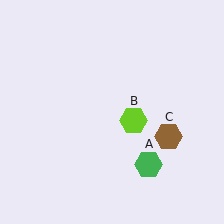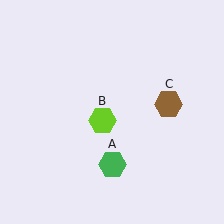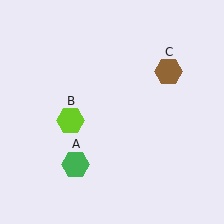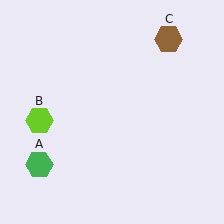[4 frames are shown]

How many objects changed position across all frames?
3 objects changed position: green hexagon (object A), lime hexagon (object B), brown hexagon (object C).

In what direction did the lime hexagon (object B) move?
The lime hexagon (object B) moved left.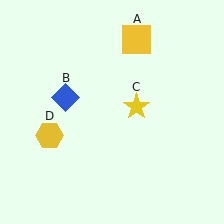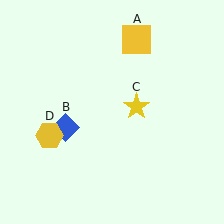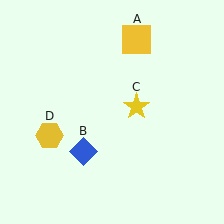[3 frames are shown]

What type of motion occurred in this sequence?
The blue diamond (object B) rotated counterclockwise around the center of the scene.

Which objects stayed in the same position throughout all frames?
Yellow square (object A) and yellow star (object C) and yellow hexagon (object D) remained stationary.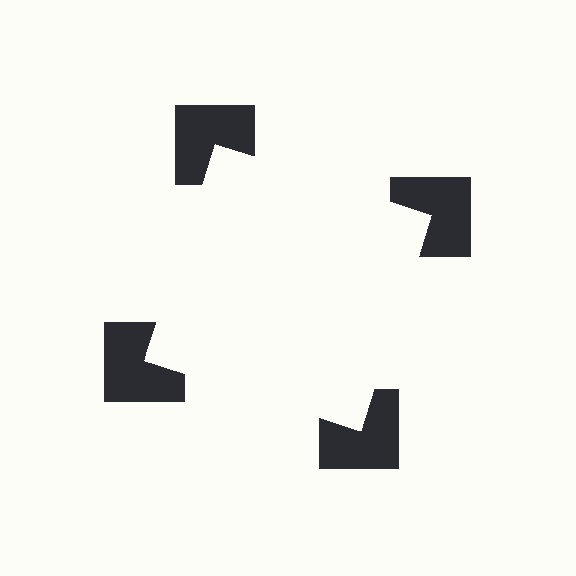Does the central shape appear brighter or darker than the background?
It typically appears slightly brighter than the background, even though no actual brightness change is drawn.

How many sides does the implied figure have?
4 sides.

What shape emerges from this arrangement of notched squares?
An illusory square — its edges are inferred from the aligned wedge cuts in the notched squares, not physically drawn.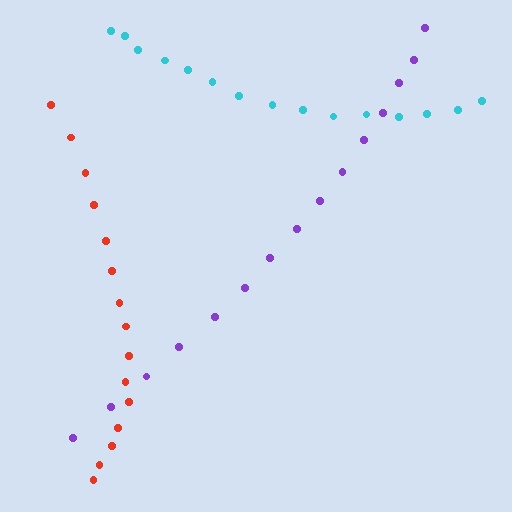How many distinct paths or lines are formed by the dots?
There are 3 distinct paths.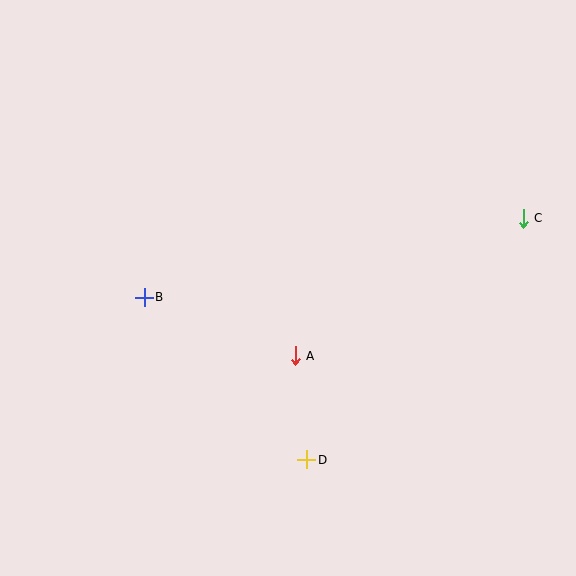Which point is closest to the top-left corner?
Point B is closest to the top-left corner.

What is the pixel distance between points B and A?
The distance between B and A is 162 pixels.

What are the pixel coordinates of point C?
Point C is at (523, 218).